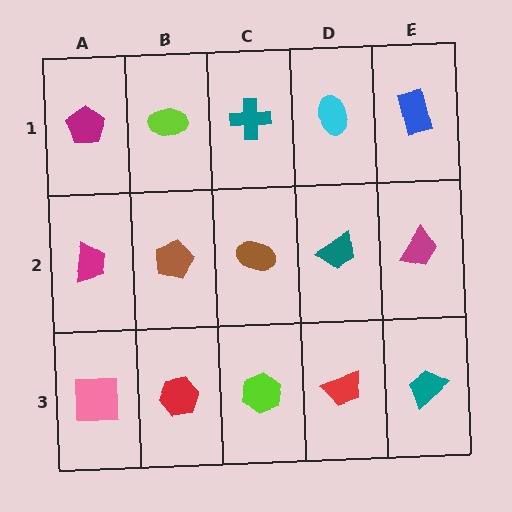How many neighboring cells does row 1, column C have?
3.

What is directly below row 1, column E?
A magenta trapezoid.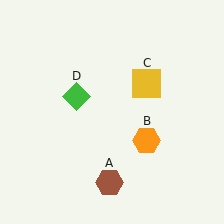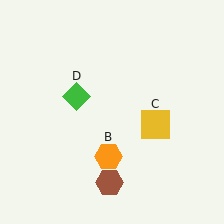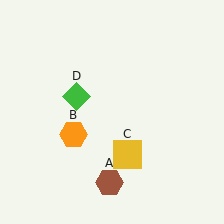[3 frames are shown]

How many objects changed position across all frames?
2 objects changed position: orange hexagon (object B), yellow square (object C).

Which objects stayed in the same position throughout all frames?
Brown hexagon (object A) and green diamond (object D) remained stationary.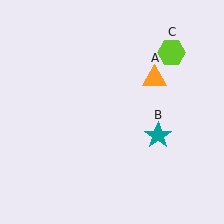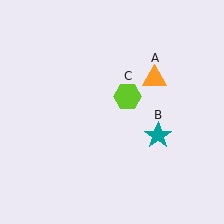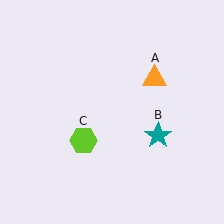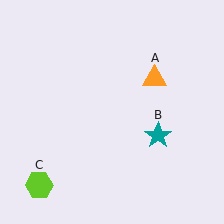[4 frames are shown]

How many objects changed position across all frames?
1 object changed position: lime hexagon (object C).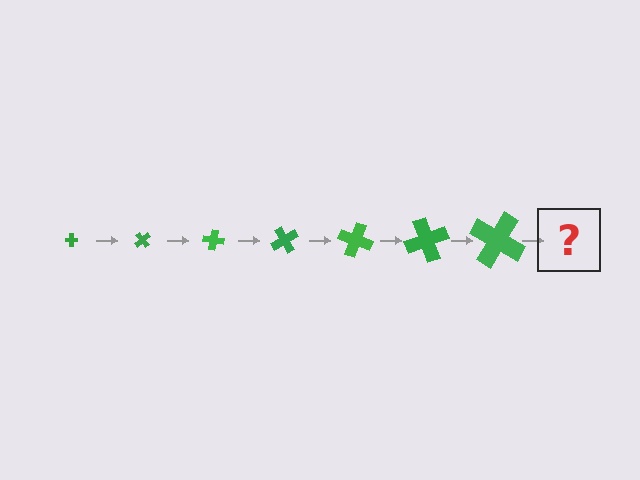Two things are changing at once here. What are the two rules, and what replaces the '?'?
The two rules are that the cross grows larger each step and it rotates 50 degrees each step. The '?' should be a cross, larger than the previous one and rotated 350 degrees from the start.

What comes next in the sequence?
The next element should be a cross, larger than the previous one and rotated 350 degrees from the start.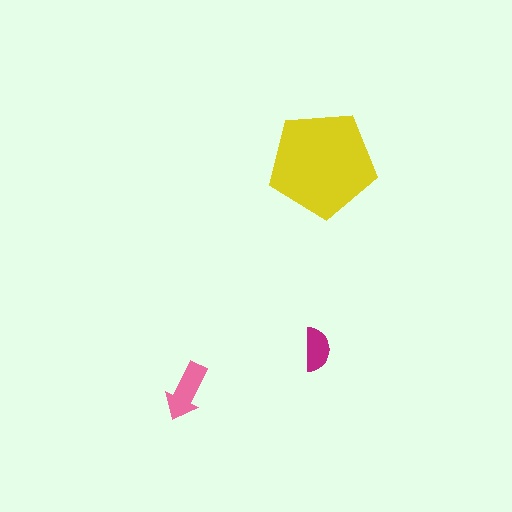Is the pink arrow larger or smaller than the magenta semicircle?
Larger.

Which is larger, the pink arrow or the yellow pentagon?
The yellow pentagon.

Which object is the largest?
The yellow pentagon.